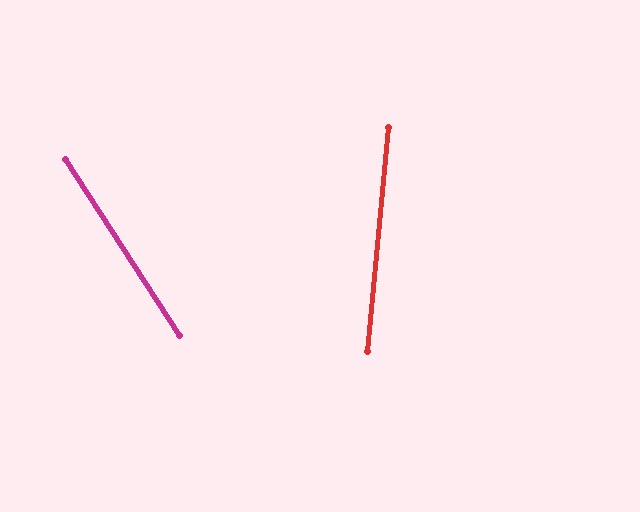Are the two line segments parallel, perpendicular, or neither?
Neither parallel nor perpendicular — they differ by about 38°.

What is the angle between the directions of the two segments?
Approximately 38 degrees.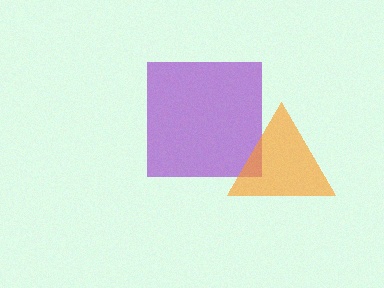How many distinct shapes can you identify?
There are 2 distinct shapes: a purple square, an orange triangle.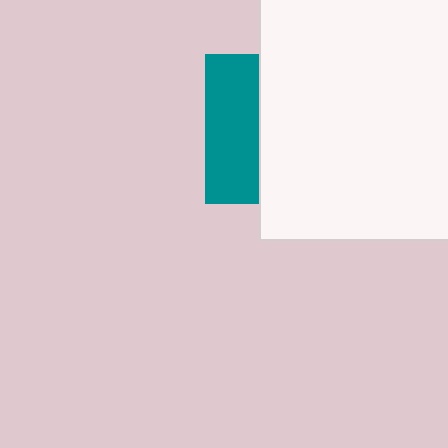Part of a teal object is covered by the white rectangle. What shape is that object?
It is a square.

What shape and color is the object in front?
The object in front is a white rectangle.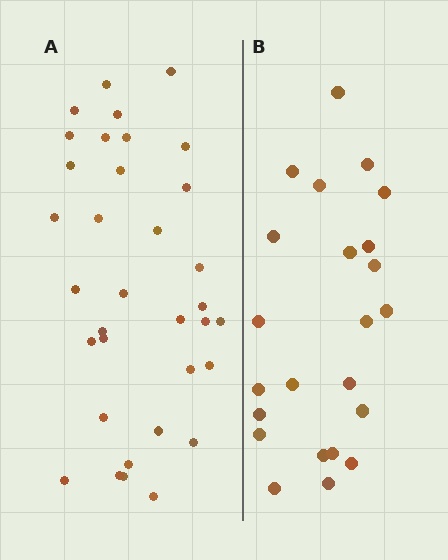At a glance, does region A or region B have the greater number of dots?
Region A (the left region) has more dots.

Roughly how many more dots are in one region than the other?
Region A has roughly 12 or so more dots than region B.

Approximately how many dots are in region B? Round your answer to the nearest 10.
About 20 dots. (The exact count is 23, which rounds to 20.)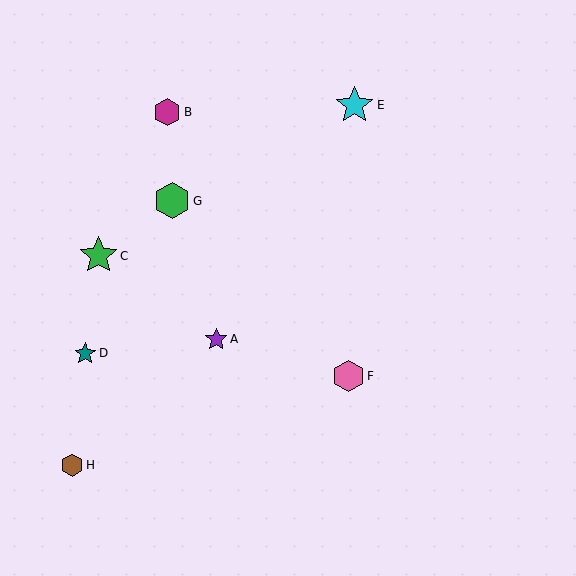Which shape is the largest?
The green star (labeled C) is the largest.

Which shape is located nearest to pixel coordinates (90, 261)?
The green star (labeled C) at (98, 256) is nearest to that location.